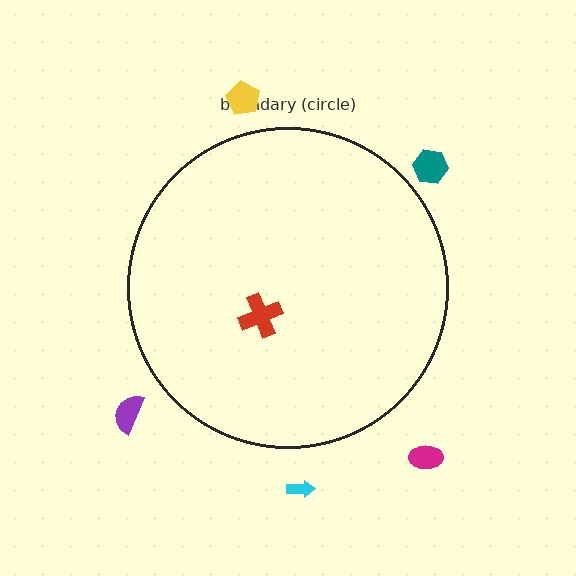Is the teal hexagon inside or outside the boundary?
Outside.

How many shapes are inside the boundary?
1 inside, 5 outside.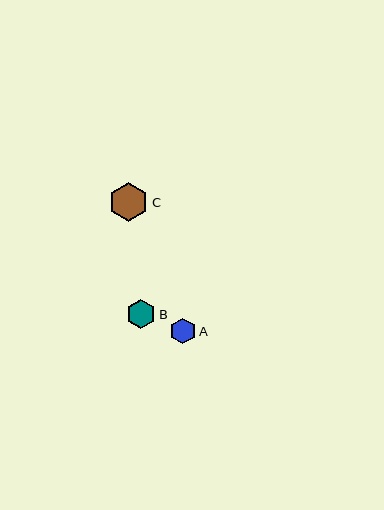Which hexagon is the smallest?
Hexagon A is the smallest with a size of approximately 26 pixels.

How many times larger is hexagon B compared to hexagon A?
Hexagon B is approximately 1.2 times the size of hexagon A.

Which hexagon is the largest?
Hexagon C is the largest with a size of approximately 40 pixels.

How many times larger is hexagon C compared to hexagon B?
Hexagon C is approximately 1.3 times the size of hexagon B.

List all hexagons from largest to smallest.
From largest to smallest: C, B, A.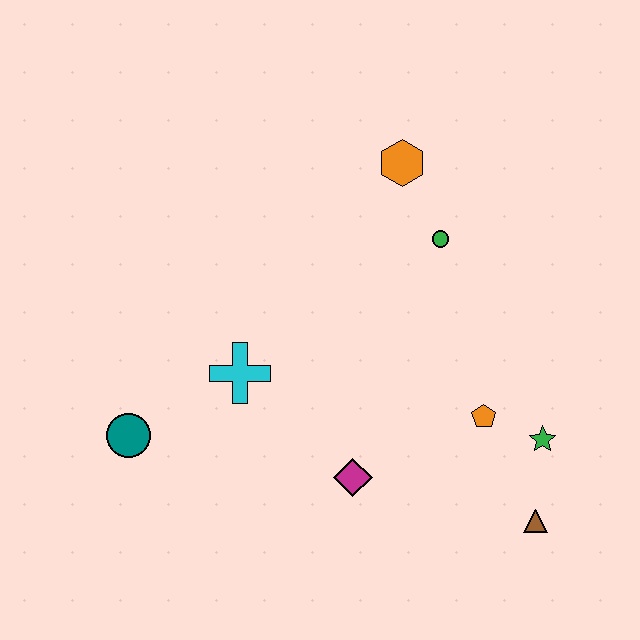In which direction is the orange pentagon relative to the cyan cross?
The orange pentagon is to the right of the cyan cross.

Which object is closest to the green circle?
The orange hexagon is closest to the green circle.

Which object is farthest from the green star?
The teal circle is farthest from the green star.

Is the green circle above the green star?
Yes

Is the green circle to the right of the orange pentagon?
No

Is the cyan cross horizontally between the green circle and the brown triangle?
No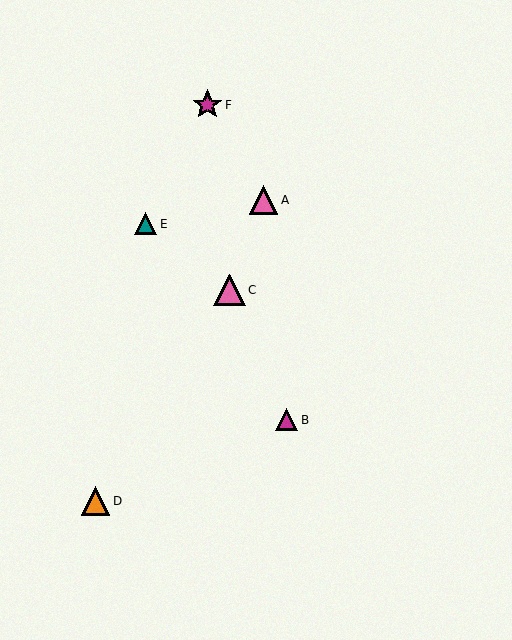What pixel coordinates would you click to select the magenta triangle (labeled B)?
Click at (287, 420) to select the magenta triangle B.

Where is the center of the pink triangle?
The center of the pink triangle is at (229, 290).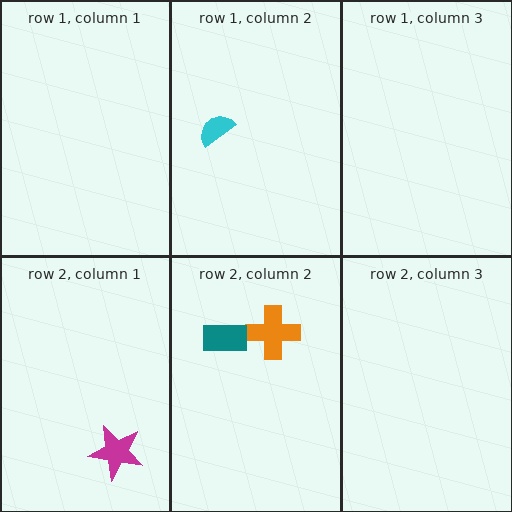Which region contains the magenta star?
The row 2, column 1 region.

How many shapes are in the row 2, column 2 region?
2.